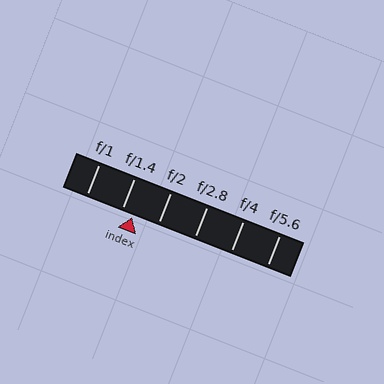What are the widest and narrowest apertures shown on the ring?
The widest aperture shown is f/1 and the narrowest is f/5.6.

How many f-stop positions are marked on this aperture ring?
There are 6 f-stop positions marked.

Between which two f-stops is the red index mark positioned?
The index mark is between f/1.4 and f/2.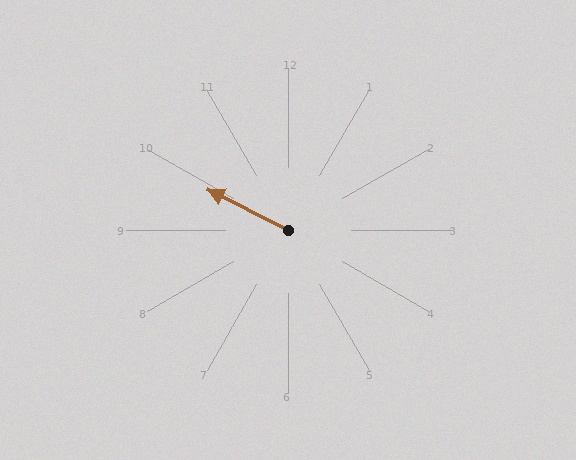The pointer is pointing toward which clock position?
Roughly 10 o'clock.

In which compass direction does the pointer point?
Northwest.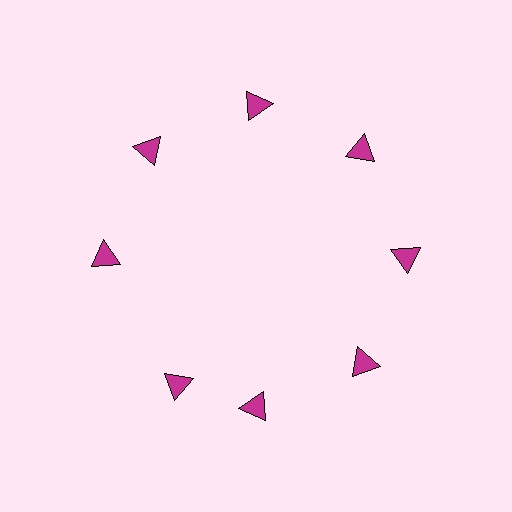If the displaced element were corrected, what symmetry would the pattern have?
It would have 8-fold rotational symmetry — the pattern would map onto itself every 45 degrees.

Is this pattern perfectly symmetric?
No. The 8 magenta triangles are arranged in a ring, but one element near the 8 o'clock position is rotated out of alignment along the ring, breaking the 8-fold rotational symmetry.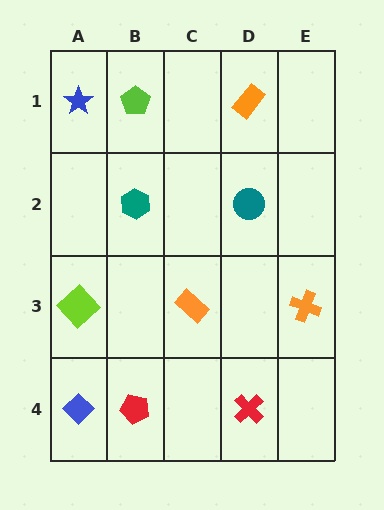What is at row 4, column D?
A red cross.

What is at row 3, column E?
An orange cross.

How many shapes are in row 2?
2 shapes.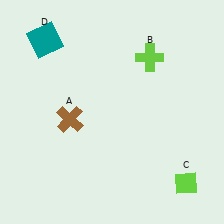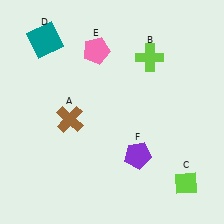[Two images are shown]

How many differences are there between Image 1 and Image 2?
There are 2 differences between the two images.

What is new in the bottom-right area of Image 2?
A purple pentagon (F) was added in the bottom-right area of Image 2.